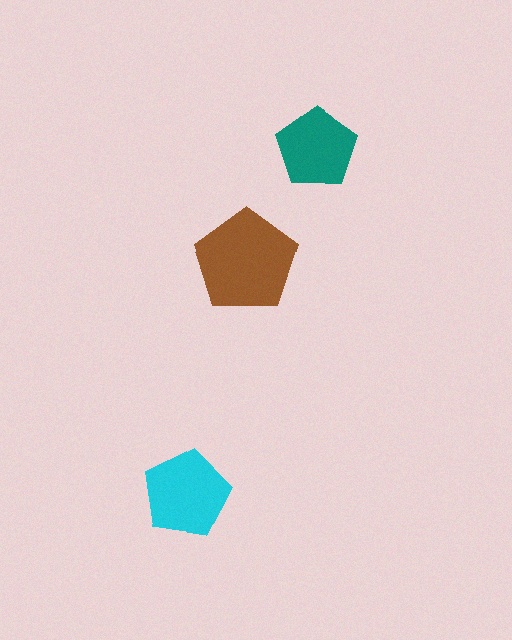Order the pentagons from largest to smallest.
the brown one, the cyan one, the teal one.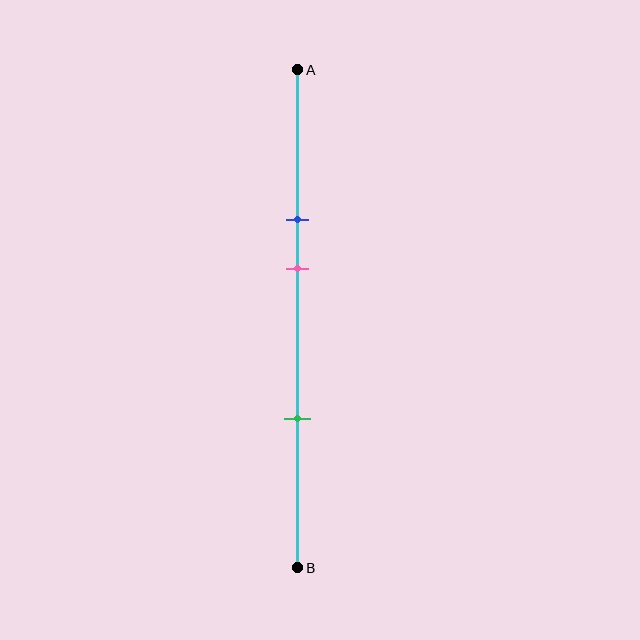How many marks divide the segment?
There are 3 marks dividing the segment.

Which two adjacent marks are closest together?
The blue and pink marks are the closest adjacent pair.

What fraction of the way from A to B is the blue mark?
The blue mark is approximately 30% (0.3) of the way from A to B.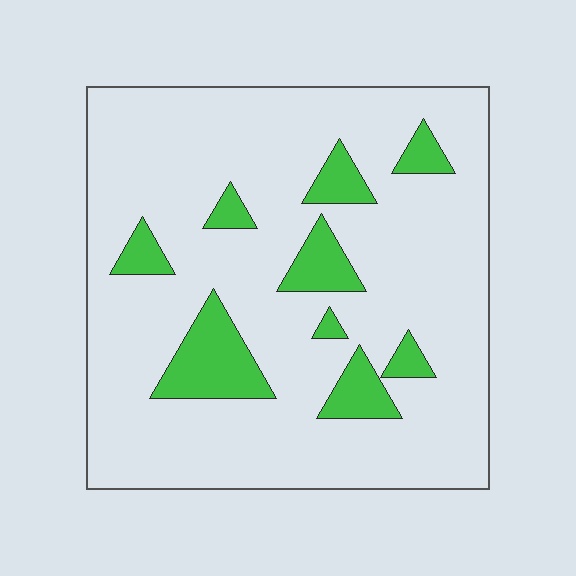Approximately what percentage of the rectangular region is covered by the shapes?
Approximately 15%.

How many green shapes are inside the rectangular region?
9.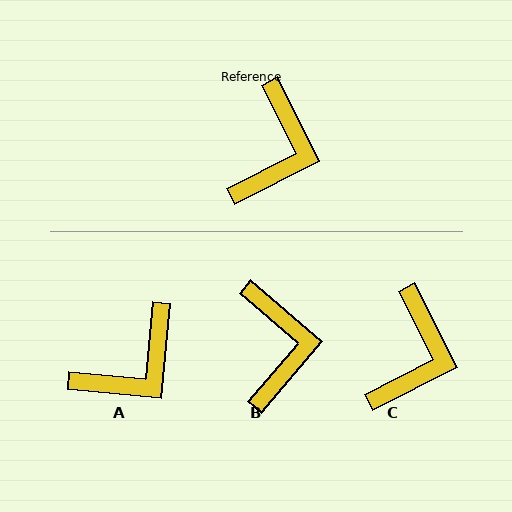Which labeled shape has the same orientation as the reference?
C.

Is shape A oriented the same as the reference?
No, it is off by about 31 degrees.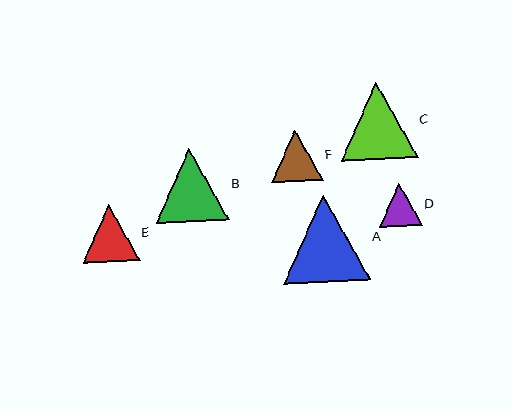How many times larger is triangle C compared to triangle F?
Triangle C is approximately 1.5 times the size of triangle F.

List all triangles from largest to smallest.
From largest to smallest: A, C, B, E, F, D.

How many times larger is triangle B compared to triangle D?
Triangle B is approximately 1.7 times the size of triangle D.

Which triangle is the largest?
Triangle A is the largest with a size of approximately 87 pixels.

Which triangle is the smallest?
Triangle D is the smallest with a size of approximately 43 pixels.